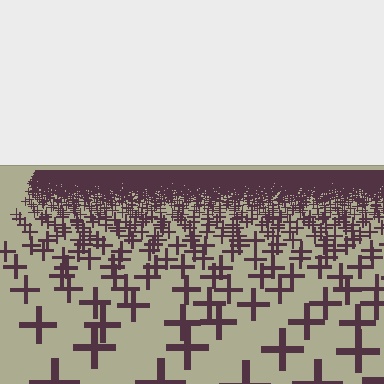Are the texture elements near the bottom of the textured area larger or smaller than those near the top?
Larger. Near the bottom, elements are closer to the viewer and appear at a bigger on-screen size.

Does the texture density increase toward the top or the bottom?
Density increases toward the top.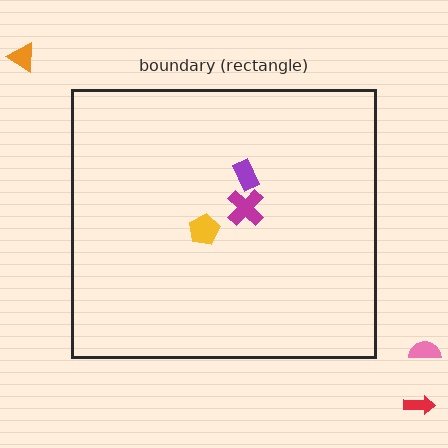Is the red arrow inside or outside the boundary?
Outside.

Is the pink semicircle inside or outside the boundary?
Outside.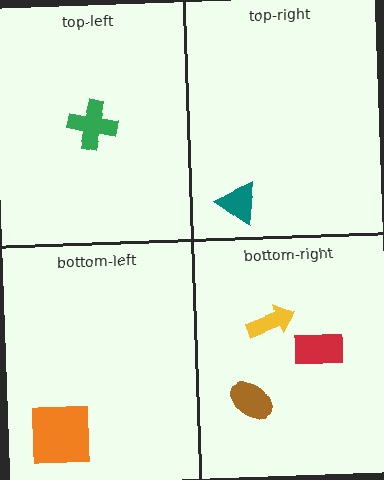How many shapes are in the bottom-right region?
3.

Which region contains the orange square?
The bottom-left region.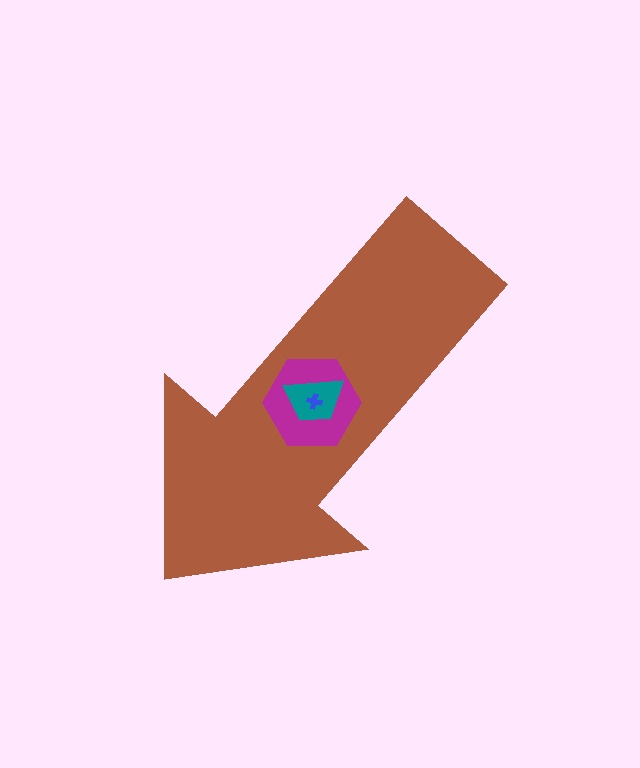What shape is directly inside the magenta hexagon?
The teal trapezoid.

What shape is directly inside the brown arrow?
The magenta hexagon.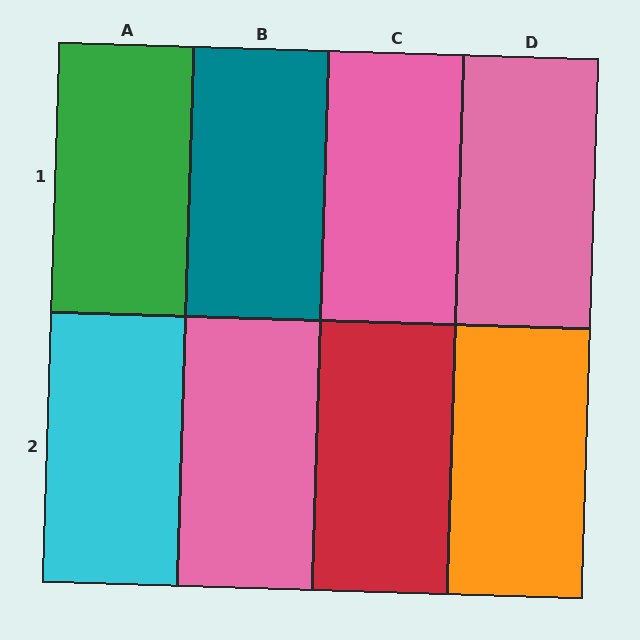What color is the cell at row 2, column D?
Orange.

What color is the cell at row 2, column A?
Cyan.